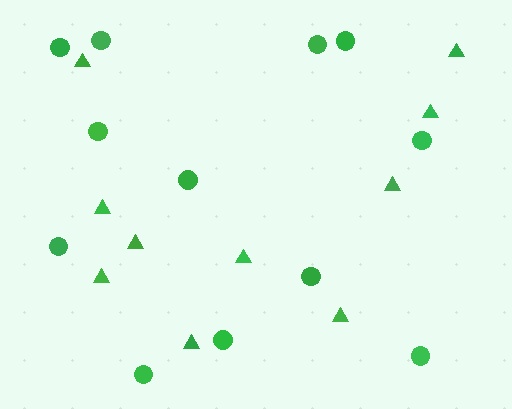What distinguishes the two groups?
There are 2 groups: one group of triangles (10) and one group of circles (12).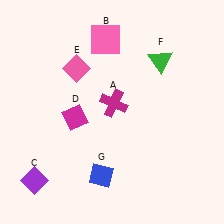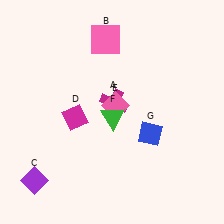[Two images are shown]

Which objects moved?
The objects that moved are: the pink diamond (E), the green triangle (F), the blue diamond (G).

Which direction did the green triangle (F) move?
The green triangle (F) moved down.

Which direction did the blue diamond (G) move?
The blue diamond (G) moved right.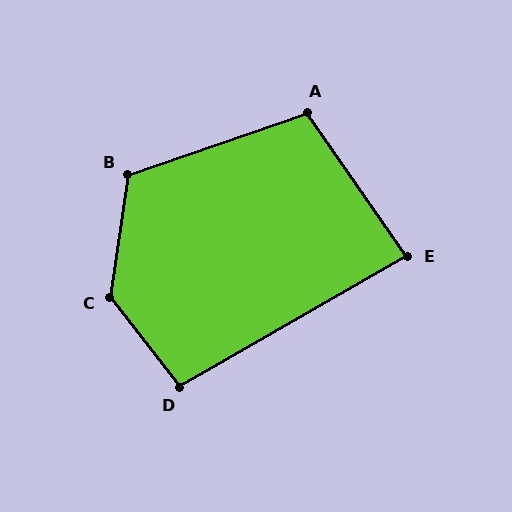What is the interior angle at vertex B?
Approximately 117 degrees (obtuse).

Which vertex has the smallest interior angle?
E, at approximately 85 degrees.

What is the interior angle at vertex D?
Approximately 98 degrees (obtuse).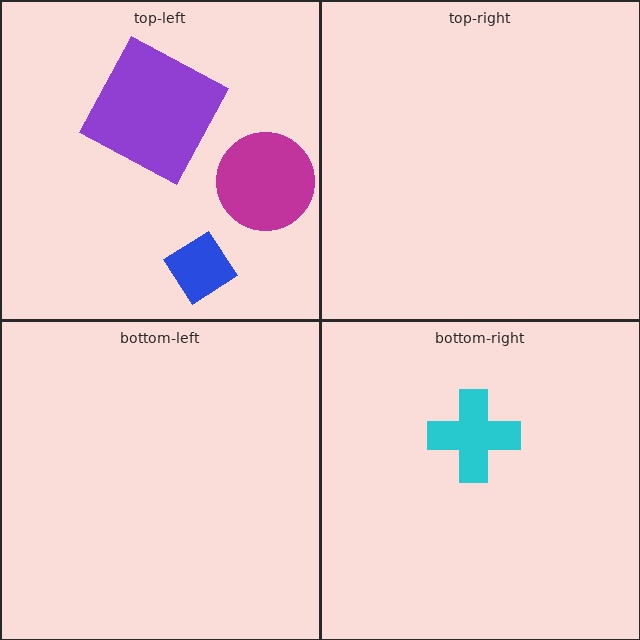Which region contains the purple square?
The top-left region.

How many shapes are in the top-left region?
3.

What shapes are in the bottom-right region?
The cyan cross.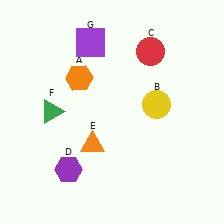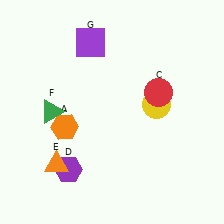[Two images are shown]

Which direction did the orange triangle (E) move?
The orange triangle (E) moved left.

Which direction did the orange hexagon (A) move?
The orange hexagon (A) moved down.